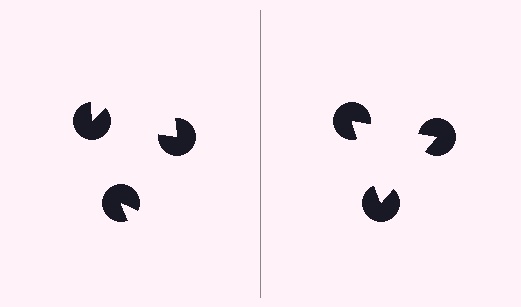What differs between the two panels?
The pac-man discs are positioned identically on both sides; only the wedge orientations differ. On the right they align to a triangle; on the left they are misaligned.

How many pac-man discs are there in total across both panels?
6 — 3 on each side.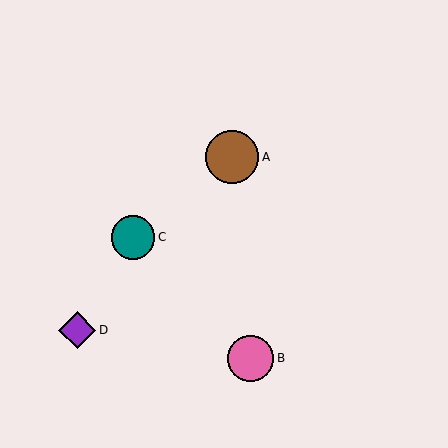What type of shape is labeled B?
Shape B is a pink circle.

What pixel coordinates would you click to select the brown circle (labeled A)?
Click at (232, 157) to select the brown circle A.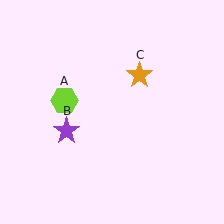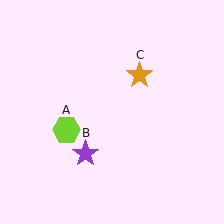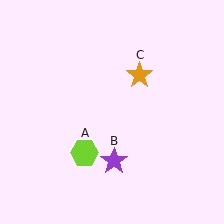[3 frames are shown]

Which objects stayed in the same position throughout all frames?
Orange star (object C) remained stationary.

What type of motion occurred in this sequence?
The lime hexagon (object A), purple star (object B) rotated counterclockwise around the center of the scene.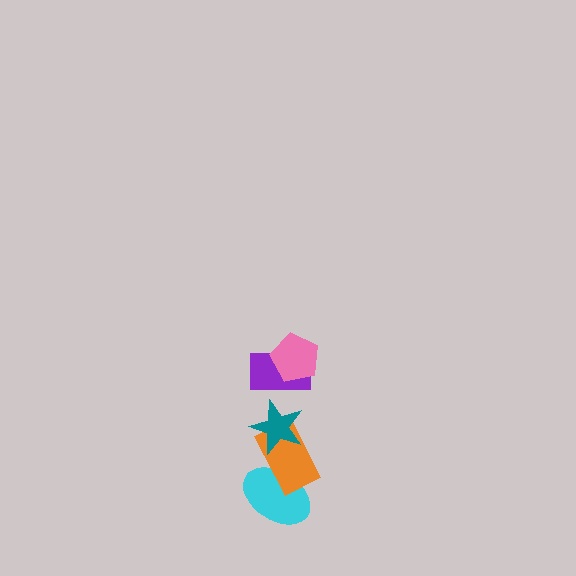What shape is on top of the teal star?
The purple rectangle is on top of the teal star.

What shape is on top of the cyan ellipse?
The orange rectangle is on top of the cyan ellipse.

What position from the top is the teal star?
The teal star is 3rd from the top.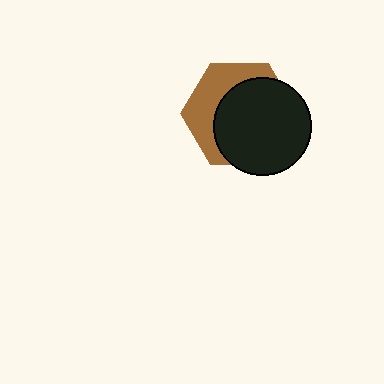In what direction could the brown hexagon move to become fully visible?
The brown hexagon could move toward the upper-left. That would shift it out from behind the black circle entirely.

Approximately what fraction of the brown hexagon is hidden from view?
Roughly 62% of the brown hexagon is hidden behind the black circle.